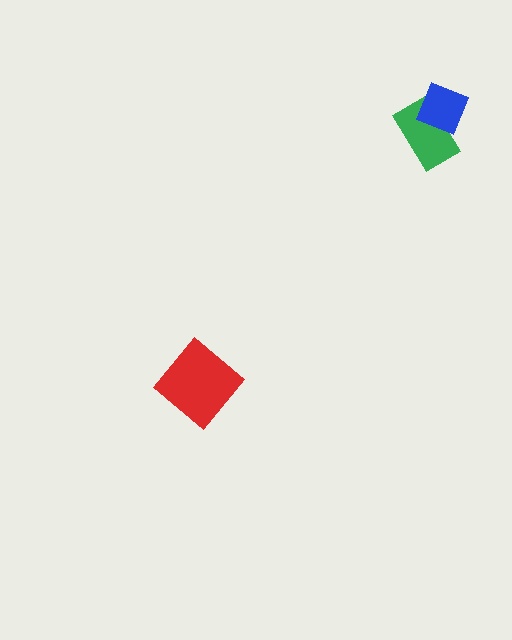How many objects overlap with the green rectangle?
1 object overlaps with the green rectangle.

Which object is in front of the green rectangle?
The blue diamond is in front of the green rectangle.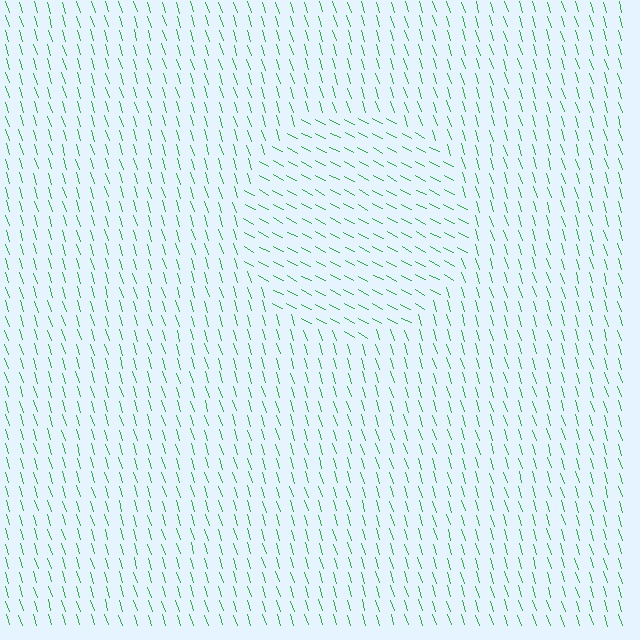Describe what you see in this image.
The image is filled with small green line segments. A circle region in the image has lines oriented differently from the surrounding lines, creating a visible texture boundary.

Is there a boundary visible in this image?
Yes, there is a texture boundary formed by a change in line orientation.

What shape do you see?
I see a circle.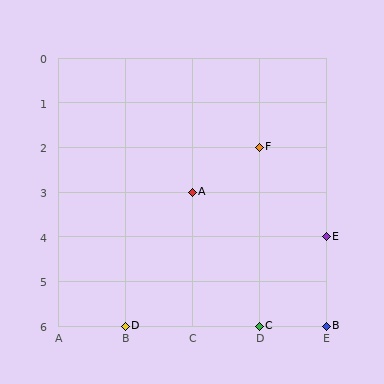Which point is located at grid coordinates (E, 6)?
Point B is at (E, 6).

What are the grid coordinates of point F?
Point F is at grid coordinates (D, 2).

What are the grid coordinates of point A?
Point A is at grid coordinates (C, 3).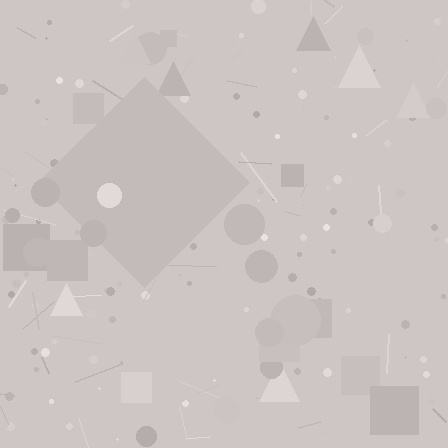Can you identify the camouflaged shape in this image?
The camouflaged shape is a diamond.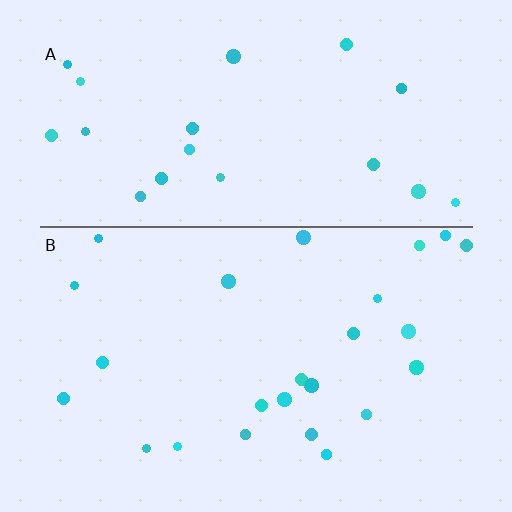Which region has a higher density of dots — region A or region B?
B (the bottom).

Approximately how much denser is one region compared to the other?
Approximately 1.2× — region B over region A.